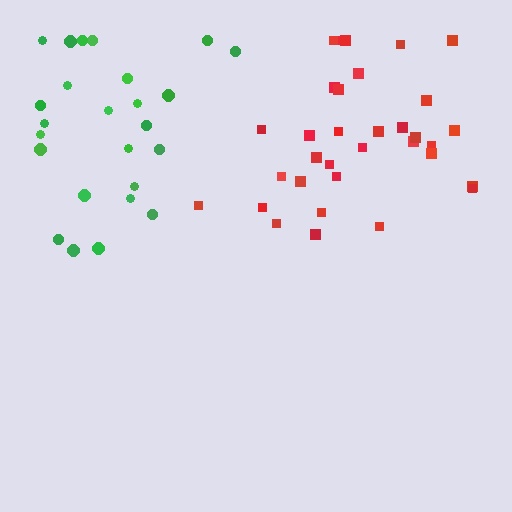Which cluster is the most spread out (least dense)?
Green.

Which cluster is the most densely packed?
Red.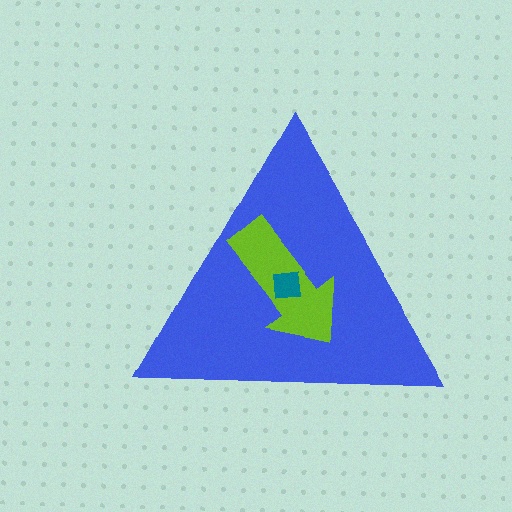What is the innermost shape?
The teal square.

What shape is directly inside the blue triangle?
The lime arrow.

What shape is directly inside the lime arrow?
The teal square.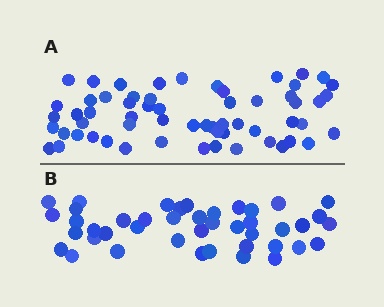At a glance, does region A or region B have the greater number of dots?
Region A (the top region) has more dots.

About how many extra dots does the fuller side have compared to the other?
Region A has approximately 15 more dots than region B.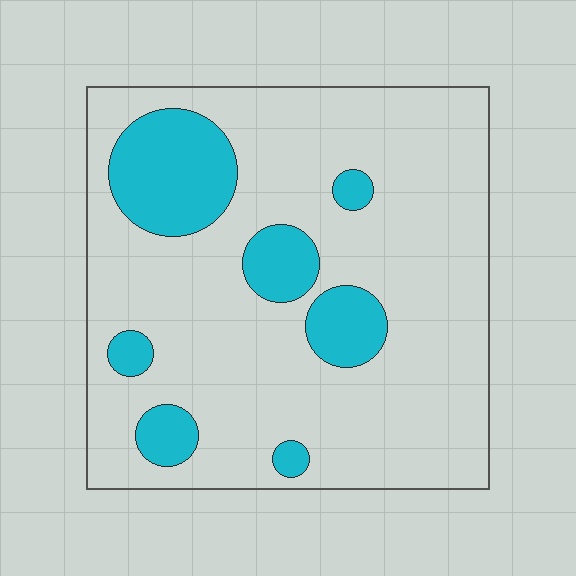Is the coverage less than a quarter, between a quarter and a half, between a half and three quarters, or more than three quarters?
Less than a quarter.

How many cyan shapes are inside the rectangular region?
7.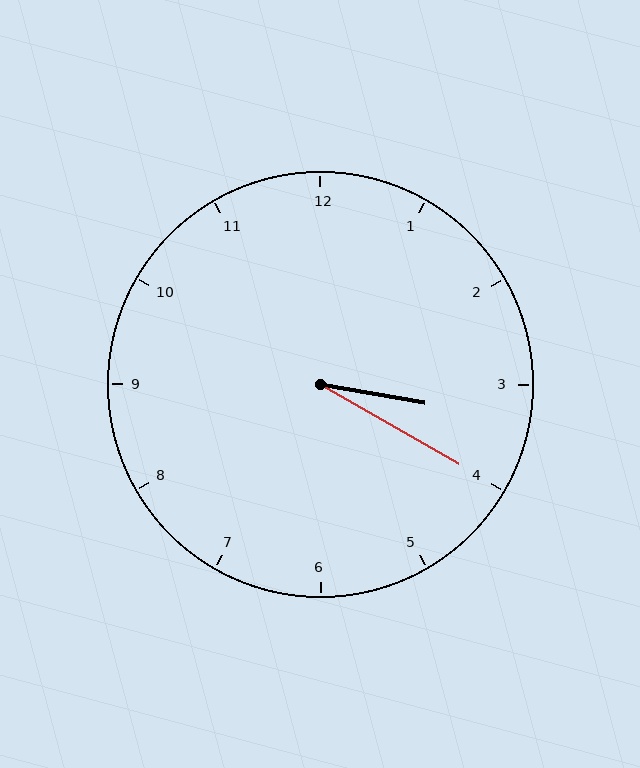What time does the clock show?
3:20.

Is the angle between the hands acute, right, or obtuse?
It is acute.